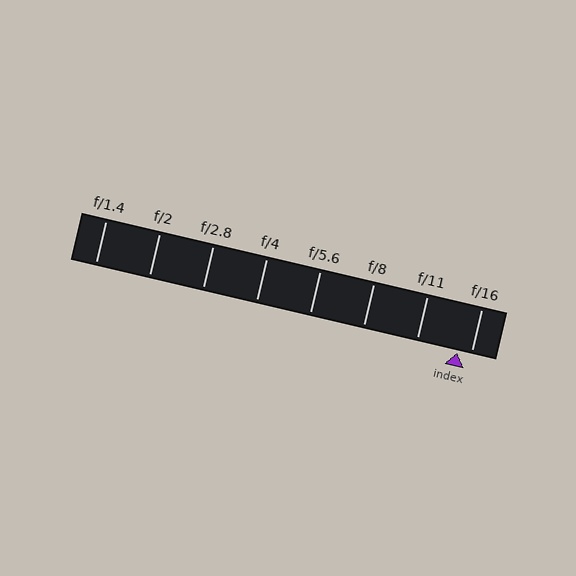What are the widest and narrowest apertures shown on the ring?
The widest aperture shown is f/1.4 and the narrowest is f/16.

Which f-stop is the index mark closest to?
The index mark is closest to f/16.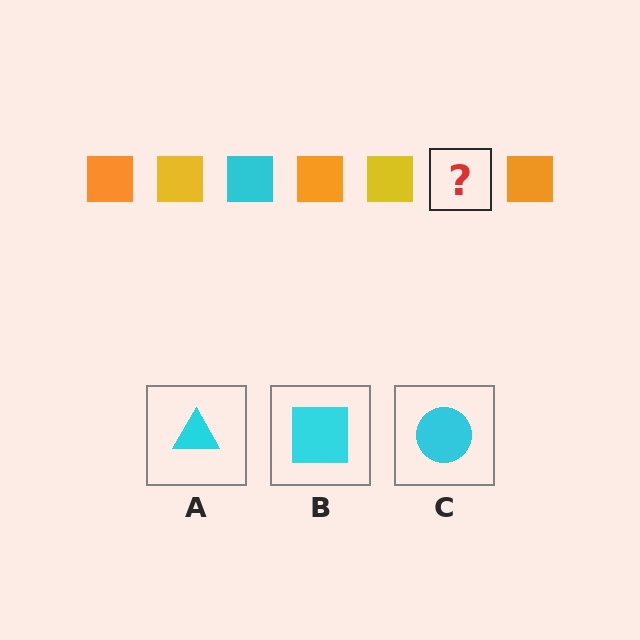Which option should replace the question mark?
Option B.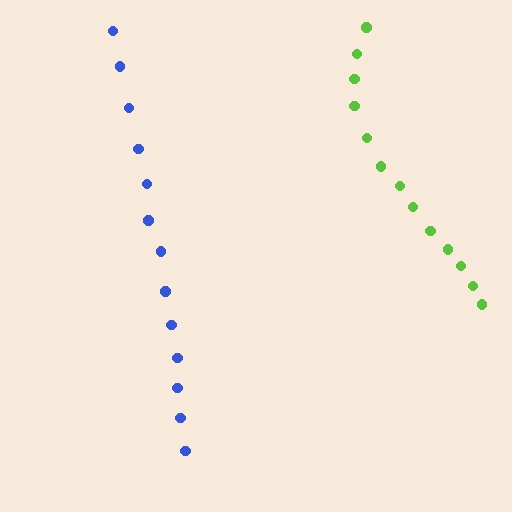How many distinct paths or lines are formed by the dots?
There are 2 distinct paths.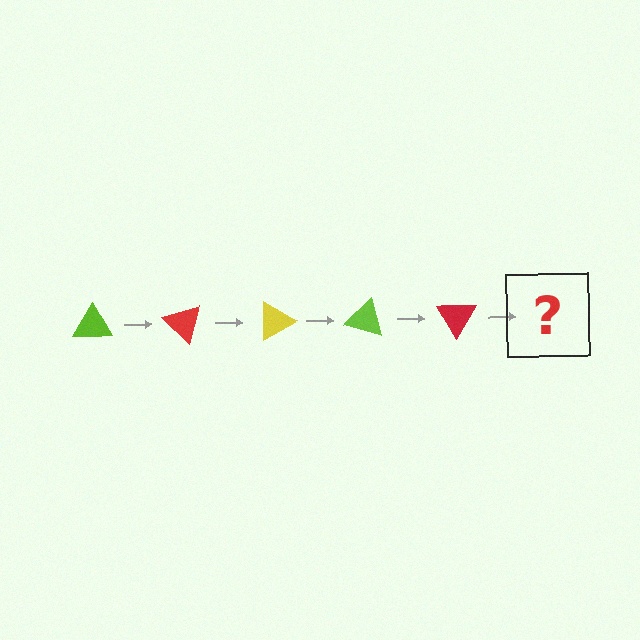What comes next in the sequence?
The next element should be a yellow triangle, rotated 225 degrees from the start.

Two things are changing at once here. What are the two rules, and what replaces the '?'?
The two rules are that it rotates 45 degrees each step and the color cycles through lime, red, and yellow. The '?' should be a yellow triangle, rotated 225 degrees from the start.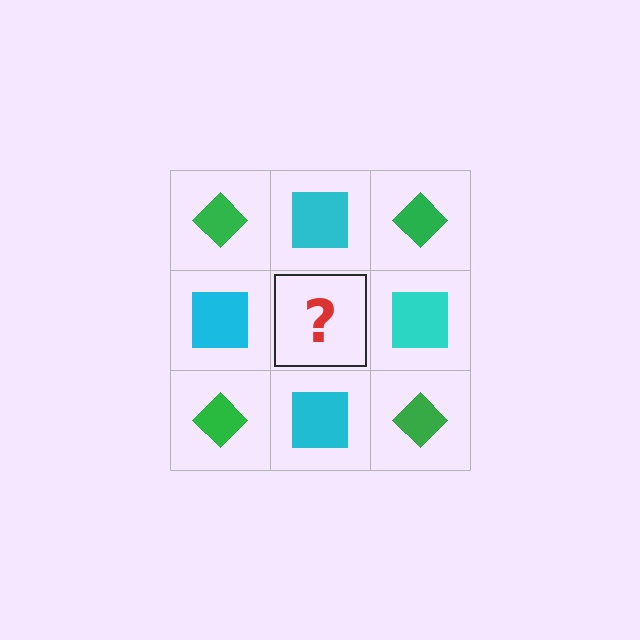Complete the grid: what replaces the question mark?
The question mark should be replaced with a green diamond.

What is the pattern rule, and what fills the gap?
The rule is that it alternates green diamond and cyan square in a checkerboard pattern. The gap should be filled with a green diamond.